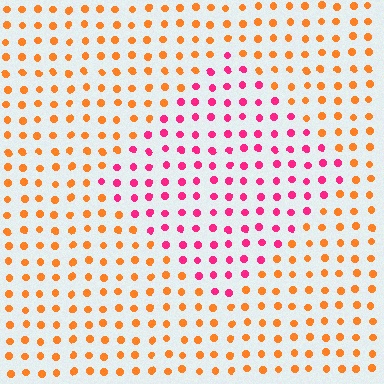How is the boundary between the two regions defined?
The boundary is defined purely by a slight shift in hue (about 53 degrees). Spacing, size, and orientation are identical on both sides.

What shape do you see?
I see a diamond.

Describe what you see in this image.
The image is filled with small orange elements in a uniform arrangement. A diamond-shaped region is visible where the elements are tinted to a slightly different hue, forming a subtle color boundary.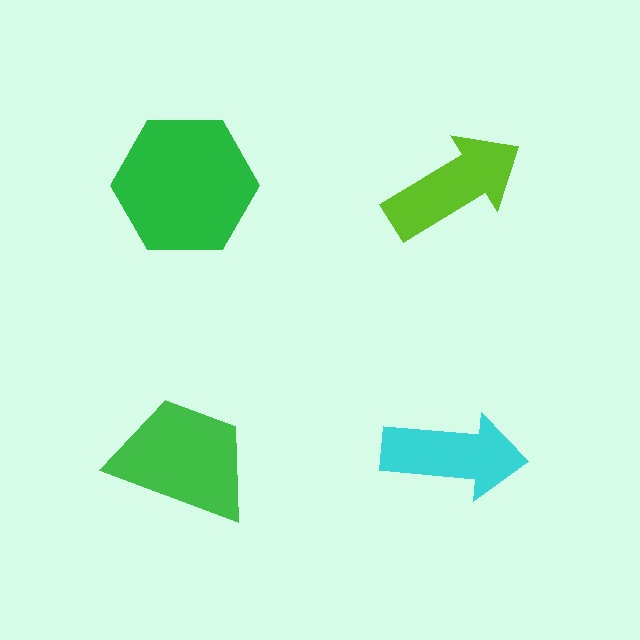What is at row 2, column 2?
A cyan arrow.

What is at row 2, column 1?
A green trapezoid.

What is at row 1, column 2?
A lime arrow.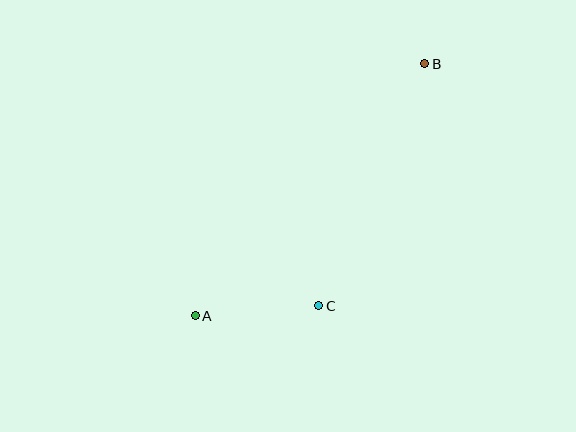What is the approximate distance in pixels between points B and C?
The distance between B and C is approximately 264 pixels.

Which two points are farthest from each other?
Points A and B are farthest from each other.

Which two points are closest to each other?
Points A and C are closest to each other.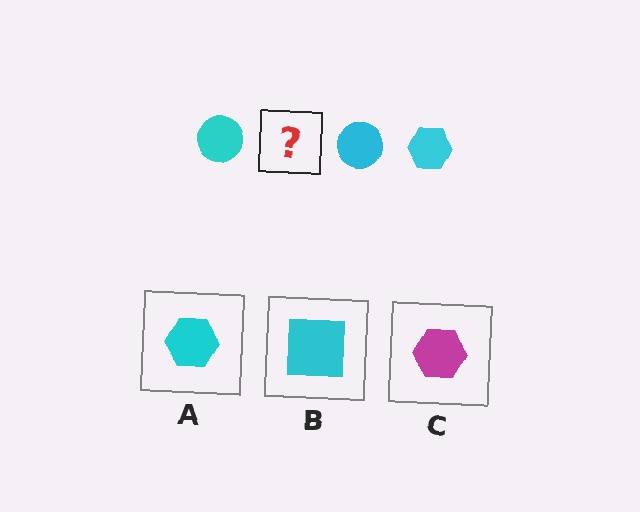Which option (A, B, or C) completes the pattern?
A.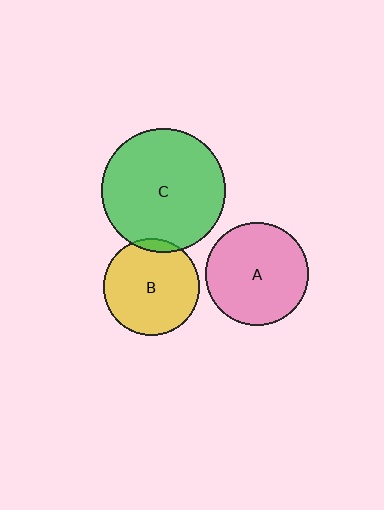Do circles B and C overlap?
Yes.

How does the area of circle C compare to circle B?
Approximately 1.6 times.